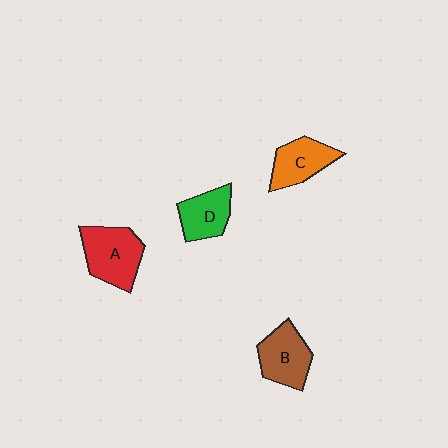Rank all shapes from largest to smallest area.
From largest to smallest: A (red), B (brown), C (orange), D (green).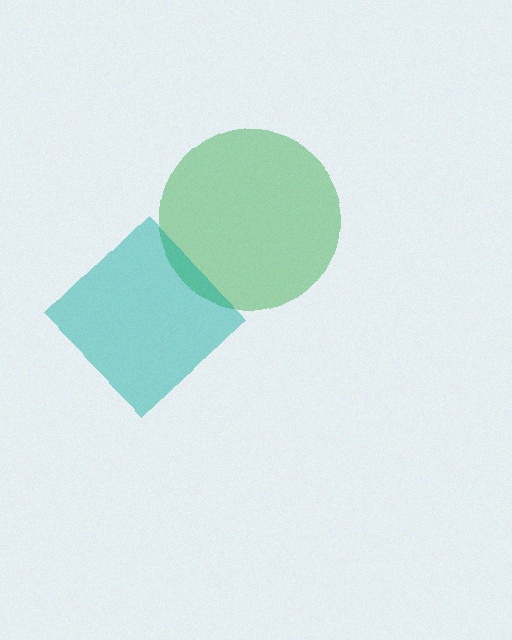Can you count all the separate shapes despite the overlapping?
Yes, there are 2 separate shapes.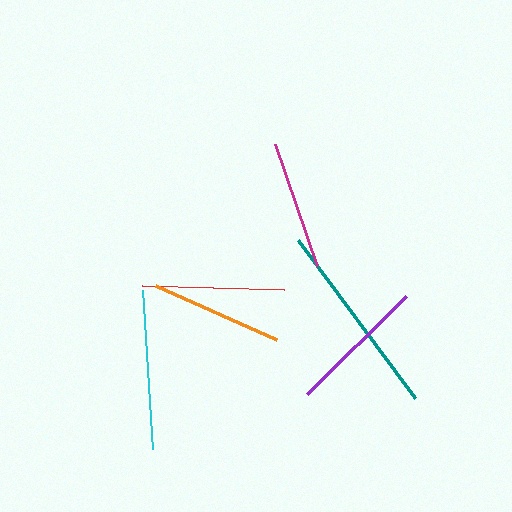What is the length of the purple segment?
The purple segment is approximately 139 pixels long.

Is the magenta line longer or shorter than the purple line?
The purple line is longer than the magenta line.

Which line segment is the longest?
The teal line is the longest at approximately 197 pixels.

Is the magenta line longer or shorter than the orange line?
The orange line is longer than the magenta line.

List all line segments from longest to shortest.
From longest to shortest: teal, cyan, red, purple, orange, magenta.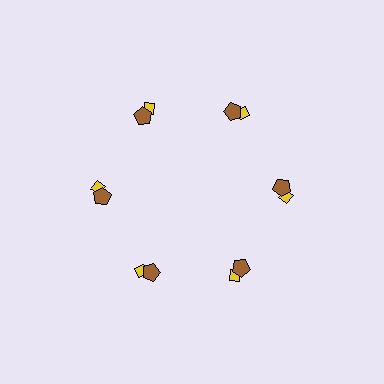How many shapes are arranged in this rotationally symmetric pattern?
There are 12 shapes, arranged in 6 groups of 2.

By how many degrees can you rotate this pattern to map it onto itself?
The pattern maps onto itself every 60 degrees of rotation.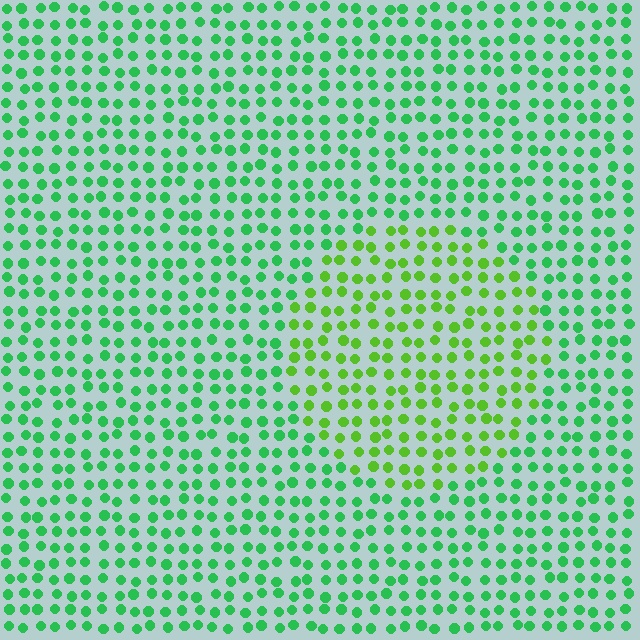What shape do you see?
I see a circle.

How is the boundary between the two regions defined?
The boundary is defined purely by a slight shift in hue (about 35 degrees). Spacing, size, and orientation are identical on both sides.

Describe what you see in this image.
The image is filled with small green elements in a uniform arrangement. A circle-shaped region is visible where the elements are tinted to a slightly different hue, forming a subtle color boundary.